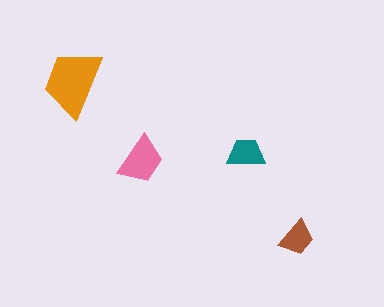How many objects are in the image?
There are 4 objects in the image.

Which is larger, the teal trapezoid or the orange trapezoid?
The orange one.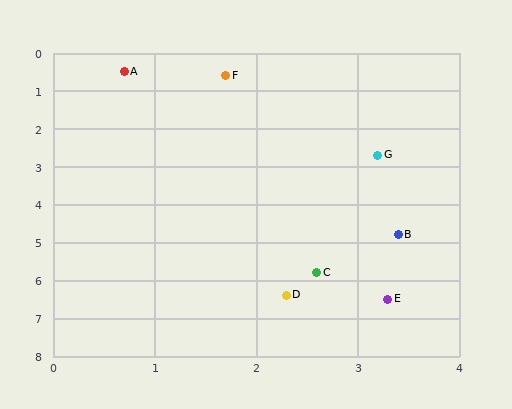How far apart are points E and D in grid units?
Points E and D are about 1.0 grid units apart.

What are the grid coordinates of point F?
Point F is at approximately (1.7, 0.6).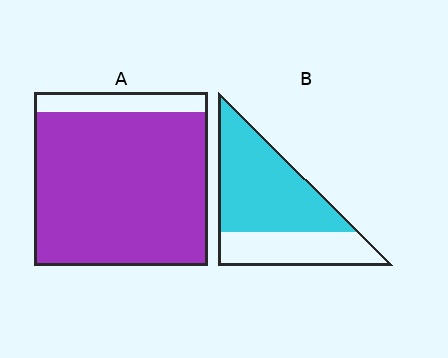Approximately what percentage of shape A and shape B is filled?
A is approximately 90% and B is approximately 65%.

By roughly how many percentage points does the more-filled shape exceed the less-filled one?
By roughly 25 percentage points (A over B).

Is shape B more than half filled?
Yes.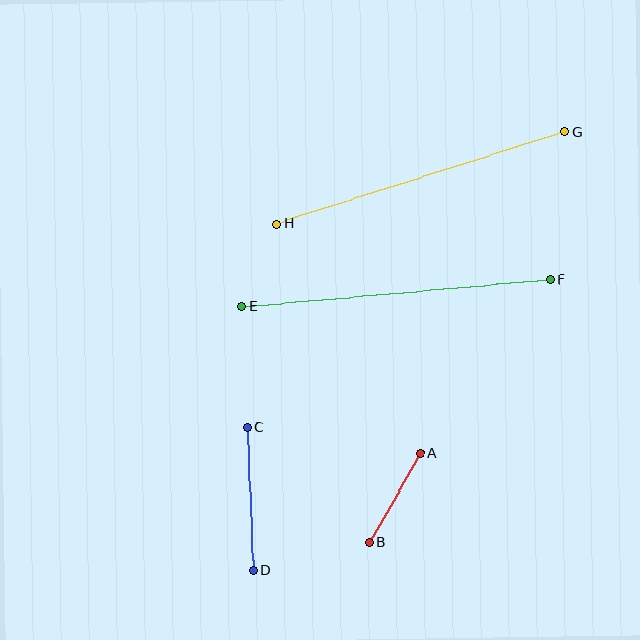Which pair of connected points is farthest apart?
Points E and F are farthest apart.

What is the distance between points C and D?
The distance is approximately 143 pixels.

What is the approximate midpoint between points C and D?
The midpoint is at approximately (250, 499) pixels.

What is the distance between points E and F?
The distance is approximately 310 pixels.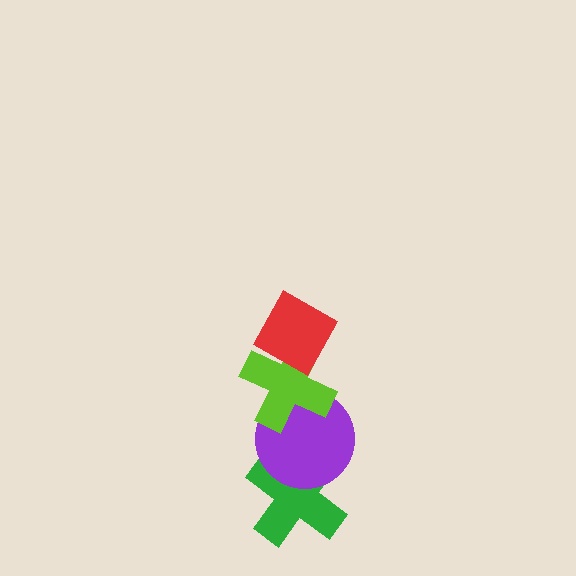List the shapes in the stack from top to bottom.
From top to bottom: the red diamond, the lime cross, the purple circle, the green cross.